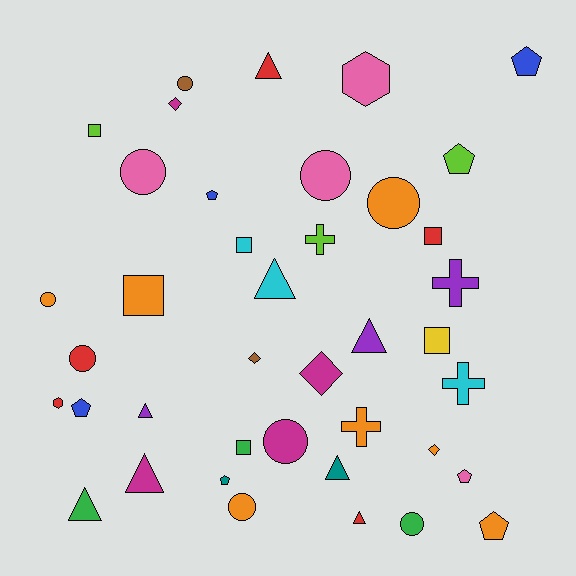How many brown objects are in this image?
There are 2 brown objects.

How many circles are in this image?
There are 9 circles.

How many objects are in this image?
There are 40 objects.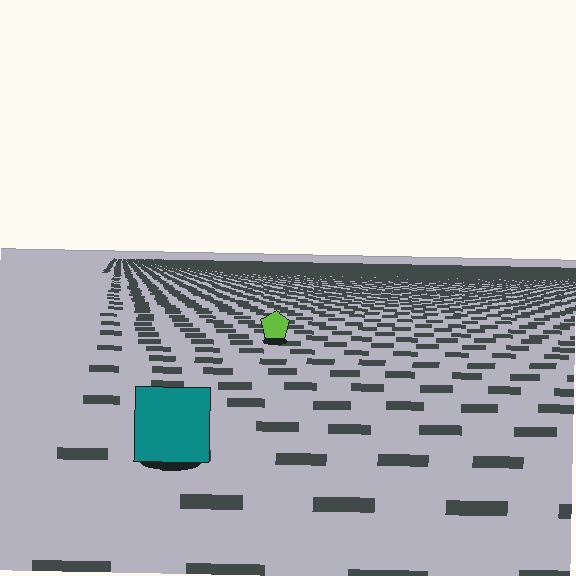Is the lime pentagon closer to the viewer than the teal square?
No. The teal square is closer — you can tell from the texture gradient: the ground texture is coarser near it.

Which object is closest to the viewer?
The teal square is closest. The texture marks near it are larger and more spread out.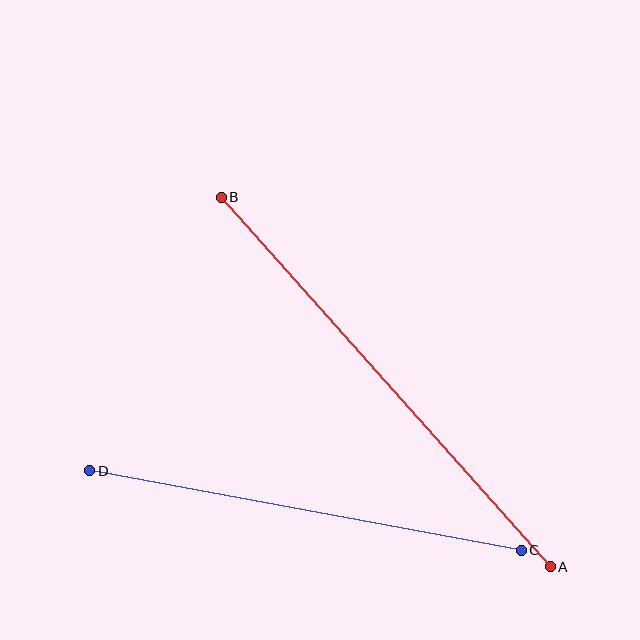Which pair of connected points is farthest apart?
Points A and B are farthest apart.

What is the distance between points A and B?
The distance is approximately 495 pixels.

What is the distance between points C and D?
The distance is approximately 439 pixels.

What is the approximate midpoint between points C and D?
The midpoint is at approximately (305, 510) pixels.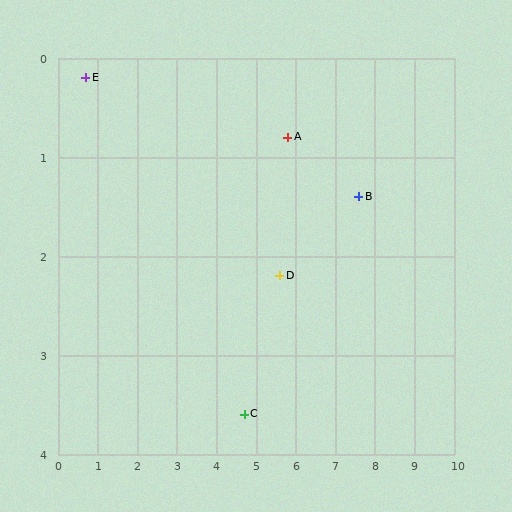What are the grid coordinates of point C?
Point C is at approximately (4.7, 3.6).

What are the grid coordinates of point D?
Point D is at approximately (5.6, 2.2).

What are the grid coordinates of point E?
Point E is at approximately (0.7, 0.2).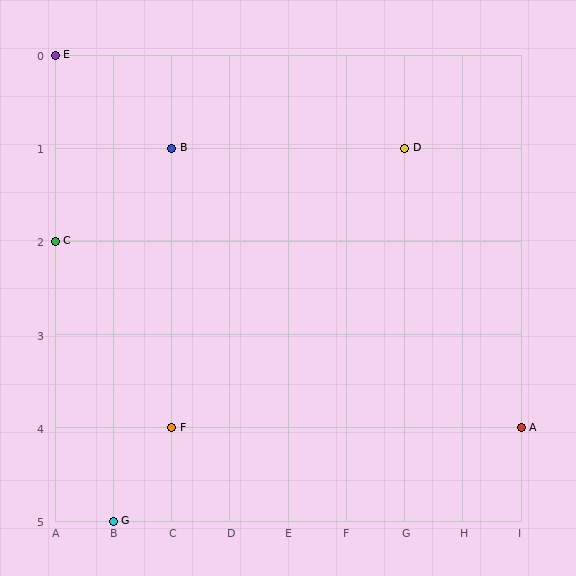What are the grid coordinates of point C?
Point C is at grid coordinates (A, 2).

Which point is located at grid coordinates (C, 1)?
Point B is at (C, 1).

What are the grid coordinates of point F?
Point F is at grid coordinates (C, 4).